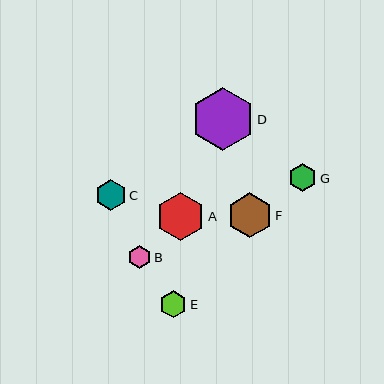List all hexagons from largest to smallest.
From largest to smallest: D, A, F, C, G, E, B.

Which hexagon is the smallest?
Hexagon B is the smallest with a size of approximately 23 pixels.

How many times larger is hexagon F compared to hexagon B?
Hexagon F is approximately 2.0 times the size of hexagon B.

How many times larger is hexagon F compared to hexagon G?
Hexagon F is approximately 1.6 times the size of hexagon G.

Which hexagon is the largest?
Hexagon D is the largest with a size of approximately 63 pixels.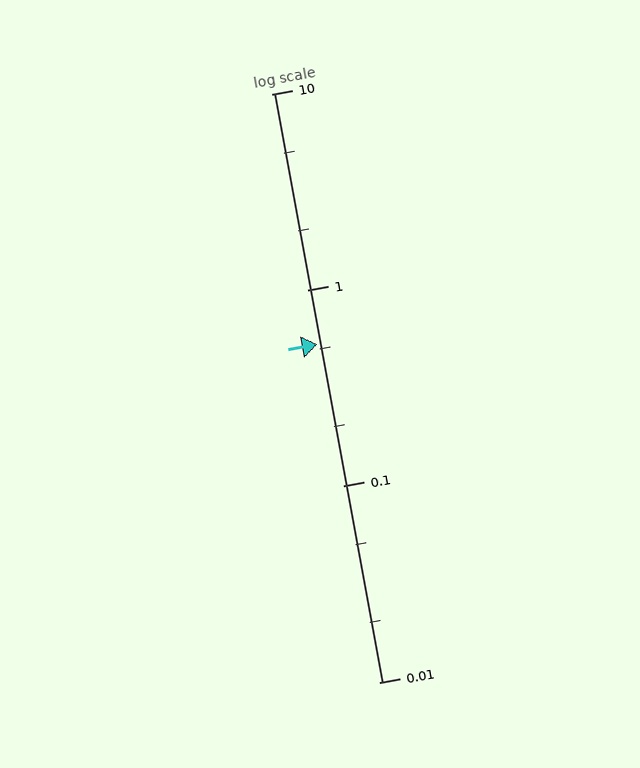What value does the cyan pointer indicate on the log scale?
The pointer indicates approximately 0.53.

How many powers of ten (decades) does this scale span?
The scale spans 3 decades, from 0.01 to 10.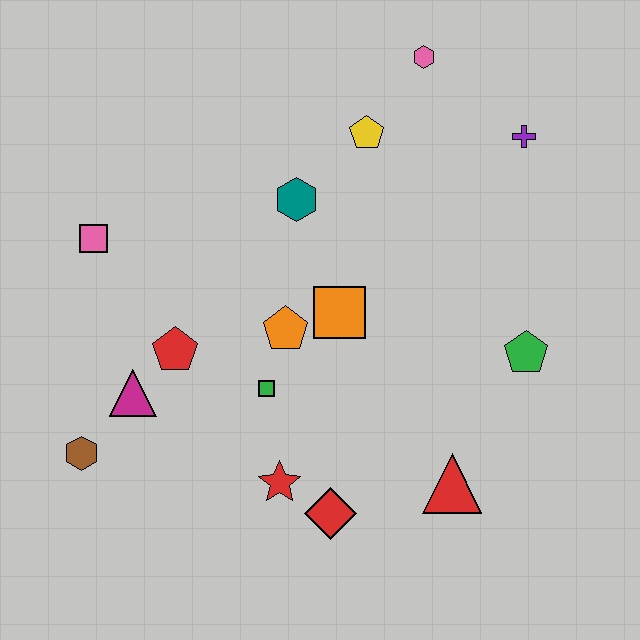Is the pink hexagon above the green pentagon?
Yes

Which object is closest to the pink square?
The red pentagon is closest to the pink square.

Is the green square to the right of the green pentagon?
No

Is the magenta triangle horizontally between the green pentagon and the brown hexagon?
Yes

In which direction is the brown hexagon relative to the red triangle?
The brown hexagon is to the left of the red triangle.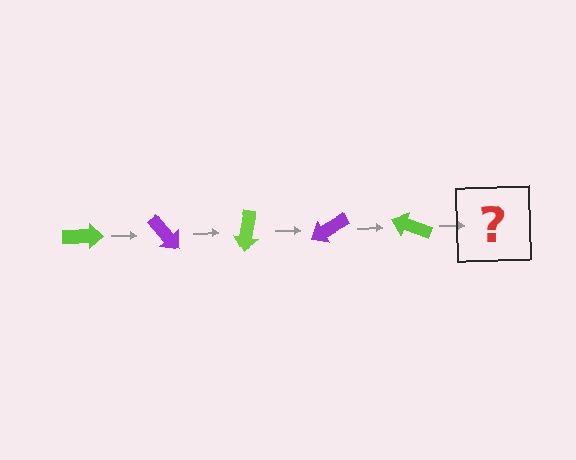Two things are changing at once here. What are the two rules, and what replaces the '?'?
The two rules are that it rotates 50 degrees each step and the color cycles through lime and purple. The '?' should be a purple arrow, rotated 250 degrees from the start.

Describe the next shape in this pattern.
It should be a purple arrow, rotated 250 degrees from the start.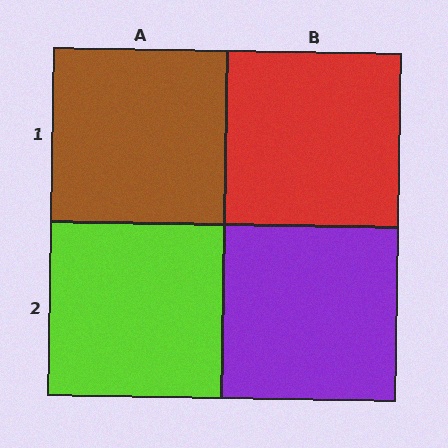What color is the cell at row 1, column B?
Red.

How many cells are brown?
1 cell is brown.